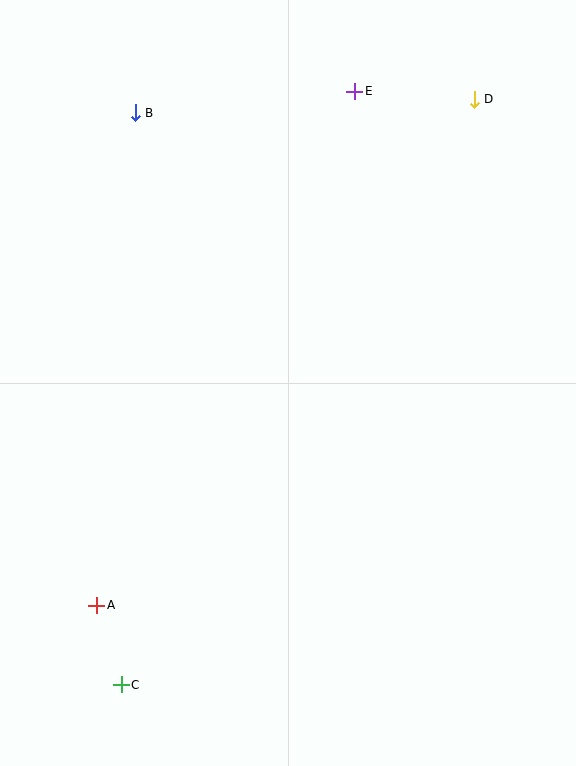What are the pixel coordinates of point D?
Point D is at (474, 99).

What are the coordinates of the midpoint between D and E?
The midpoint between D and E is at (414, 95).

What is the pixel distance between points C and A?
The distance between C and A is 83 pixels.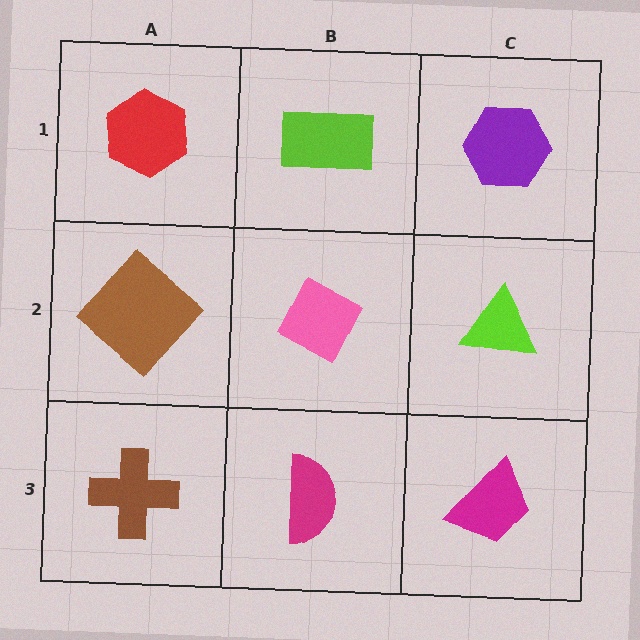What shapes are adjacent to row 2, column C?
A purple hexagon (row 1, column C), a magenta trapezoid (row 3, column C), a pink diamond (row 2, column B).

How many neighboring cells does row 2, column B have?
4.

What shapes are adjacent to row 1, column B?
A pink diamond (row 2, column B), a red hexagon (row 1, column A), a purple hexagon (row 1, column C).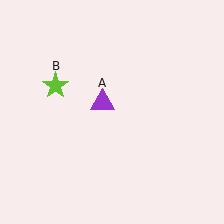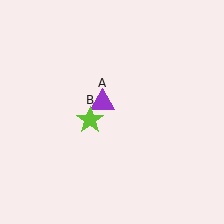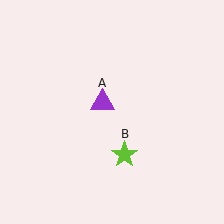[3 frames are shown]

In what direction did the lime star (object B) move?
The lime star (object B) moved down and to the right.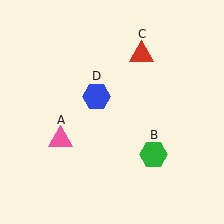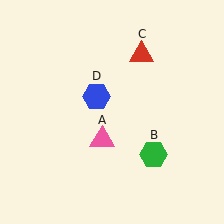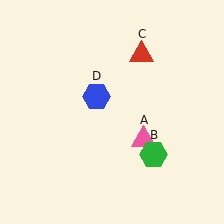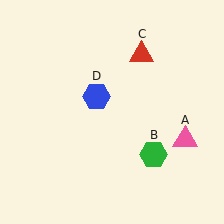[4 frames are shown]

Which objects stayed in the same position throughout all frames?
Green hexagon (object B) and red triangle (object C) and blue hexagon (object D) remained stationary.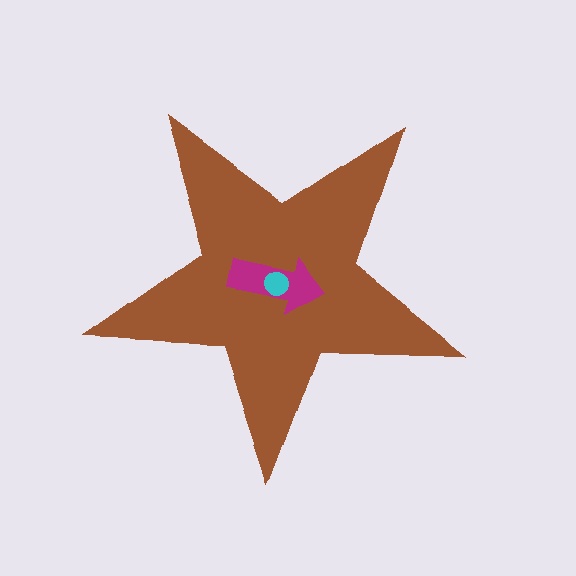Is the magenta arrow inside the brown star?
Yes.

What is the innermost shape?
The cyan circle.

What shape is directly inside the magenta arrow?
The cyan circle.